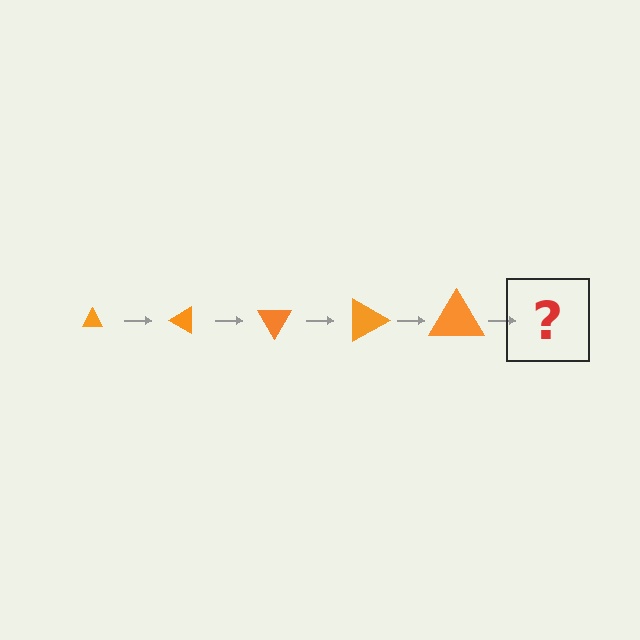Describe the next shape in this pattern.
It should be a triangle, larger than the previous one and rotated 150 degrees from the start.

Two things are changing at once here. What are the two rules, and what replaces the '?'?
The two rules are that the triangle grows larger each step and it rotates 30 degrees each step. The '?' should be a triangle, larger than the previous one and rotated 150 degrees from the start.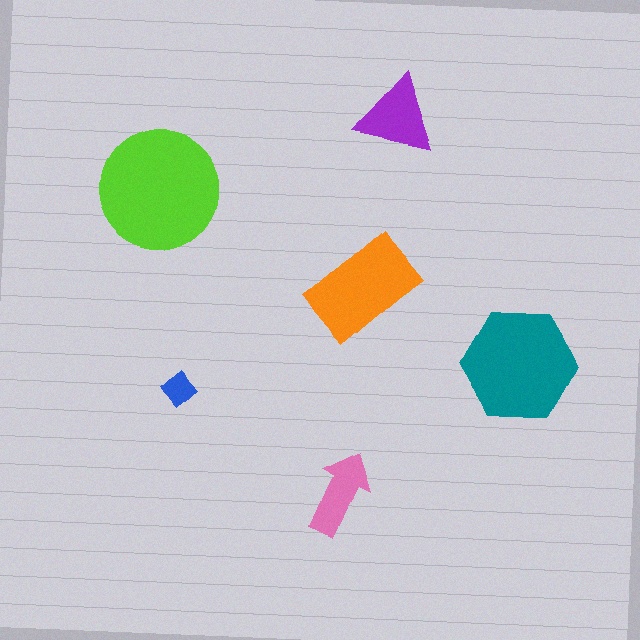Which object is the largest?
The lime circle.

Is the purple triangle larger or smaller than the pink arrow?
Larger.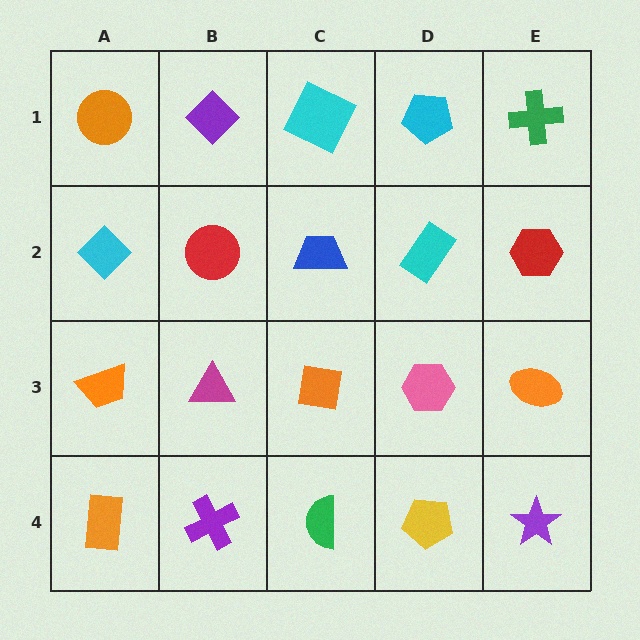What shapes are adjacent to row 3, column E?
A red hexagon (row 2, column E), a purple star (row 4, column E), a pink hexagon (row 3, column D).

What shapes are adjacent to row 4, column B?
A magenta triangle (row 3, column B), an orange rectangle (row 4, column A), a green semicircle (row 4, column C).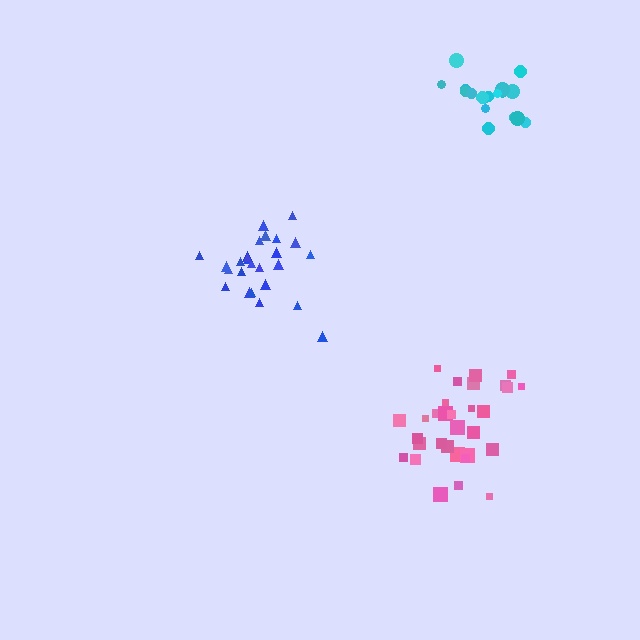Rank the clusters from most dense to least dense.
cyan, blue, pink.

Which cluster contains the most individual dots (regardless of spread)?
Pink (31).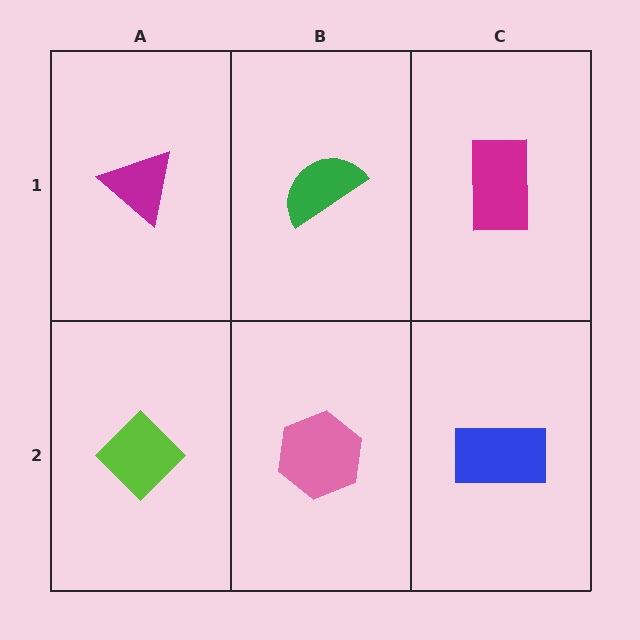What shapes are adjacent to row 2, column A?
A magenta triangle (row 1, column A), a pink hexagon (row 2, column B).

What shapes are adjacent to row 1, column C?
A blue rectangle (row 2, column C), a green semicircle (row 1, column B).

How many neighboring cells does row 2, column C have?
2.